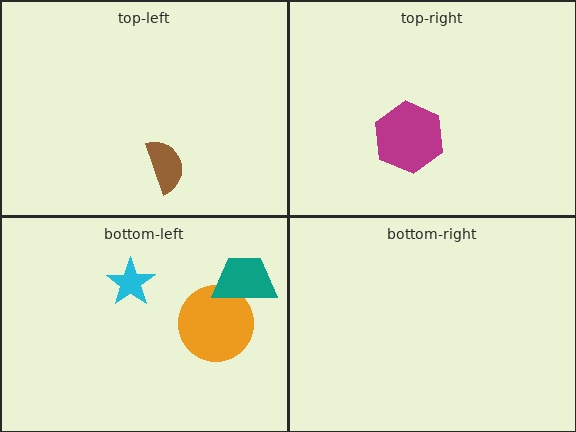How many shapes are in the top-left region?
1.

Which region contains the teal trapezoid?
The bottom-left region.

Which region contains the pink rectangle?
The bottom-left region.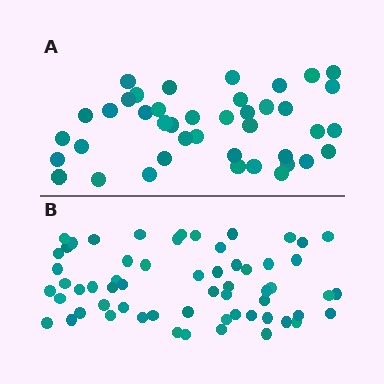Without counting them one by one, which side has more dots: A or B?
Region B (the bottom region) has more dots.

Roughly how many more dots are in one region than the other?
Region B has approximately 20 more dots than region A.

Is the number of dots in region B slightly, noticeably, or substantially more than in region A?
Region B has substantially more. The ratio is roughly 1.5 to 1.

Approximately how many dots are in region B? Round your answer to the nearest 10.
About 60 dots.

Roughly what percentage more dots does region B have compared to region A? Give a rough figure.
About 45% more.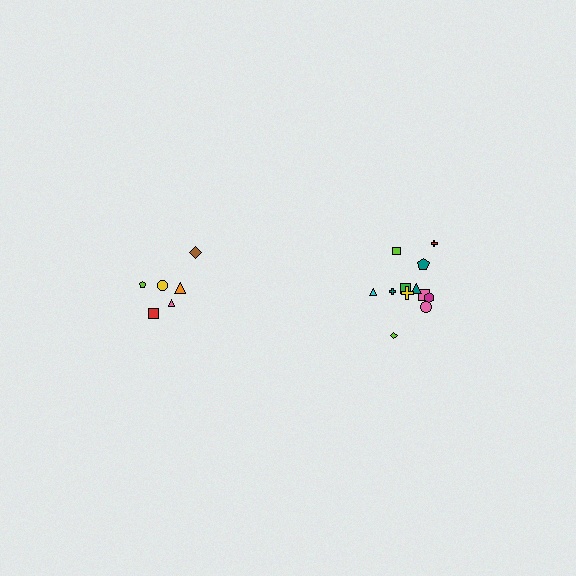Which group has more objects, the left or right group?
The right group.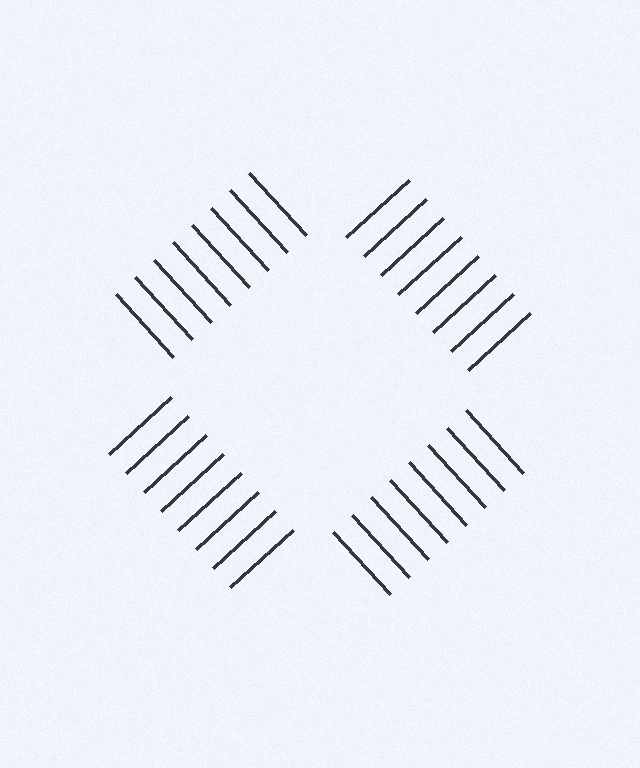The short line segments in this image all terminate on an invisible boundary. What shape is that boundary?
An illusory square — the line segments terminate on its edges but no continuous stroke is drawn.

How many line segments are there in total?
32 — 8 along each of the 4 edges.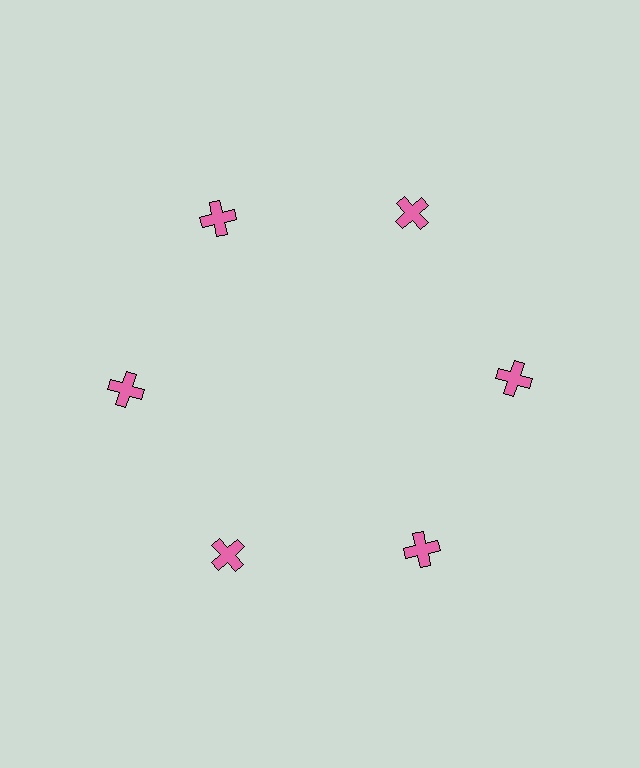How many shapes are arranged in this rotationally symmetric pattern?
There are 6 shapes, arranged in 6 groups of 1.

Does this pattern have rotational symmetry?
Yes, this pattern has 6-fold rotational symmetry. It looks the same after rotating 60 degrees around the center.